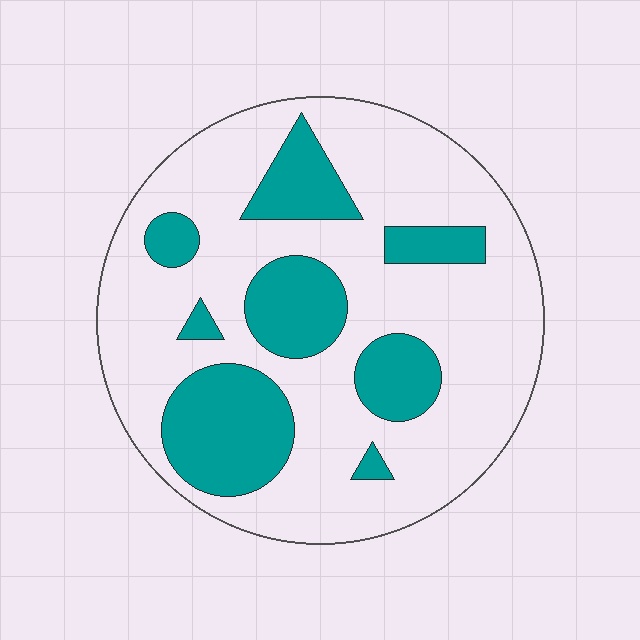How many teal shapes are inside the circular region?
8.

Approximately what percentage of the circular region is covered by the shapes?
Approximately 30%.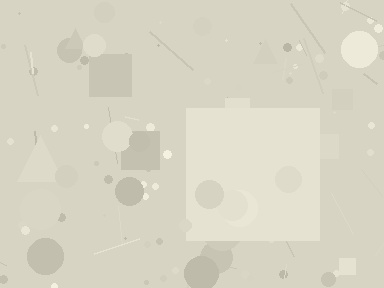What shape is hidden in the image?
A square is hidden in the image.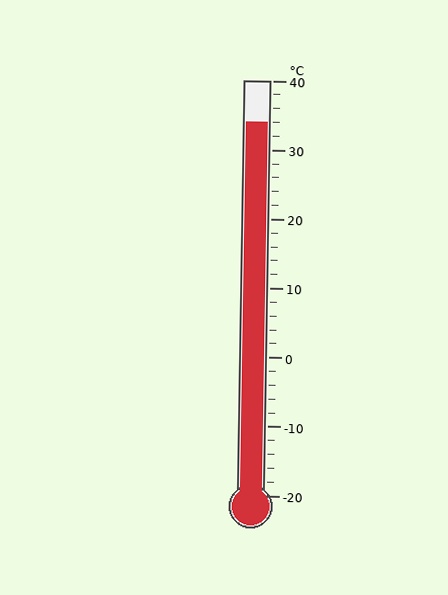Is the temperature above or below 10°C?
The temperature is above 10°C.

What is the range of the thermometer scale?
The thermometer scale ranges from -20°C to 40°C.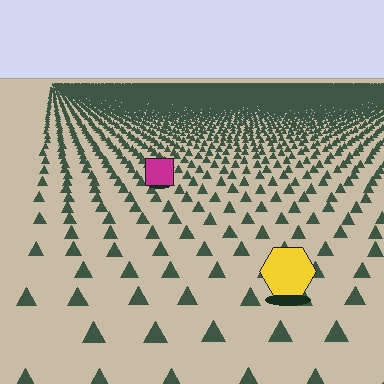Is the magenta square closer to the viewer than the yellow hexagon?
No. The yellow hexagon is closer — you can tell from the texture gradient: the ground texture is coarser near it.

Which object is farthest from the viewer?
The magenta square is farthest from the viewer. It appears smaller and the ground texture around it is denser.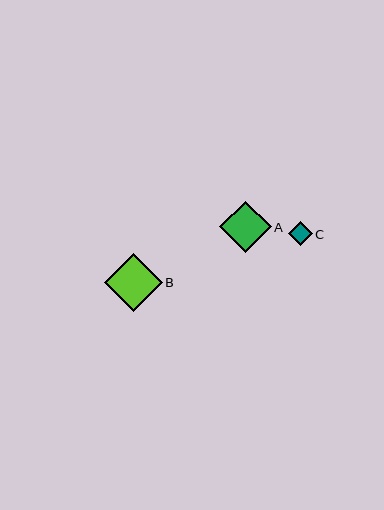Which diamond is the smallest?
Diamond C is the smallest with a size of approximately 24 pixels.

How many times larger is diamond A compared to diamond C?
Diamond A is approximately 2.1 times the size of diamond C.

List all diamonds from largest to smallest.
From largest to smallest: B, A, C.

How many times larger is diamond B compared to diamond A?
Diamond B is approximately 1.1 times the size of diamond A.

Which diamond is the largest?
Diamond B is the largest with a size of approximately 58 pixels.